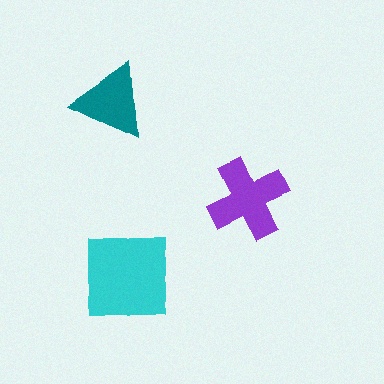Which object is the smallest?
The teal triangle.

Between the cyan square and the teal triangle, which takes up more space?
The cyan square.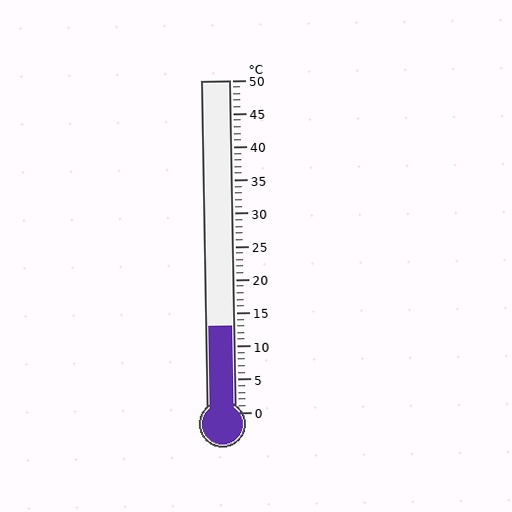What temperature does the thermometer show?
The thermometer shows approximately 13°C.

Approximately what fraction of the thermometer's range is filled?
The thermometer is filled to approximately 25% of its range.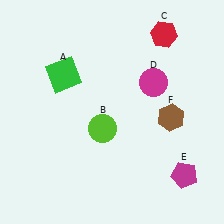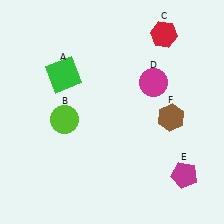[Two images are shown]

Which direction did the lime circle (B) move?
The lime circle (B) moved left.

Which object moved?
The lime circle (B) moved left.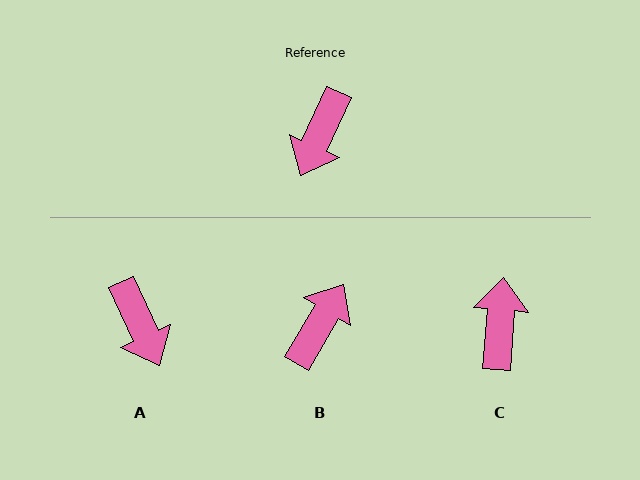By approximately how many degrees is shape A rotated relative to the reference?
Approximately 50 degrees counter-clockwise.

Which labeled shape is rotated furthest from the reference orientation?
B, about 174 degrees away.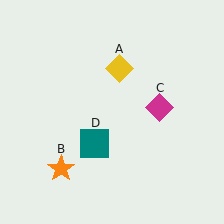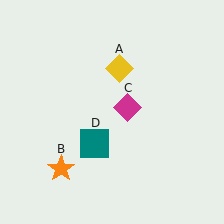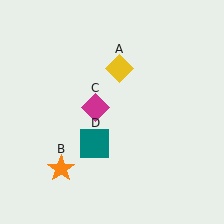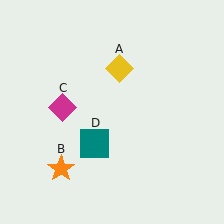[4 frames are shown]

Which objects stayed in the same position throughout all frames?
Yellow diamond (object A) and orange star (object B) and teal square (object D) remained stationary.